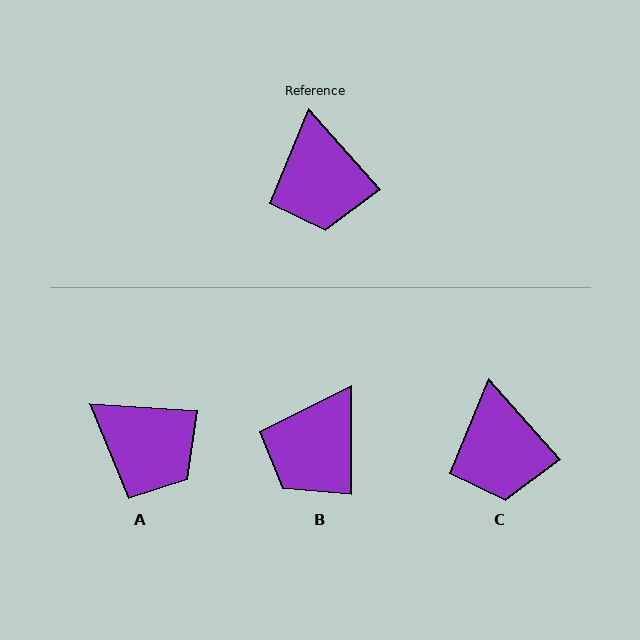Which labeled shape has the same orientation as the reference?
C.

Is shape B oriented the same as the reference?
No, it is off by about 42 degrees.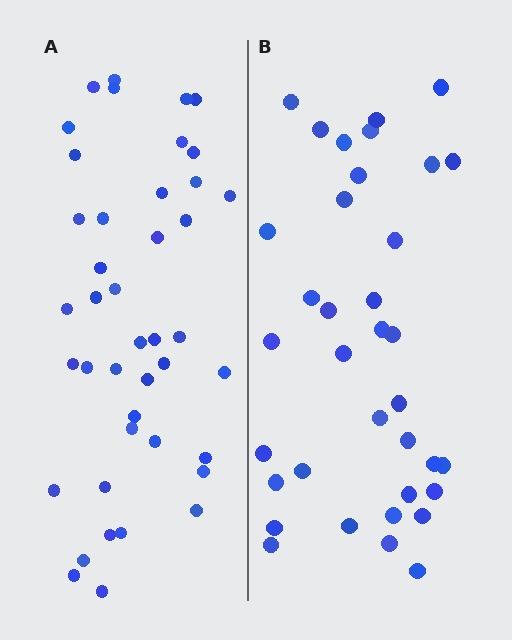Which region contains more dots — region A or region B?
Region A (the left region) has more dots.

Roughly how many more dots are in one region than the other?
Region A has about 6 more dots than region B.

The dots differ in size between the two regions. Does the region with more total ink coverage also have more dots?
No. Region B has more total ink coverage because its dots are larger, but region A actually contains more individual dots. Total area can be misleading — the number of items is what matters here.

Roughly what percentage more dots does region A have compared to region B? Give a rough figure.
About 15% more.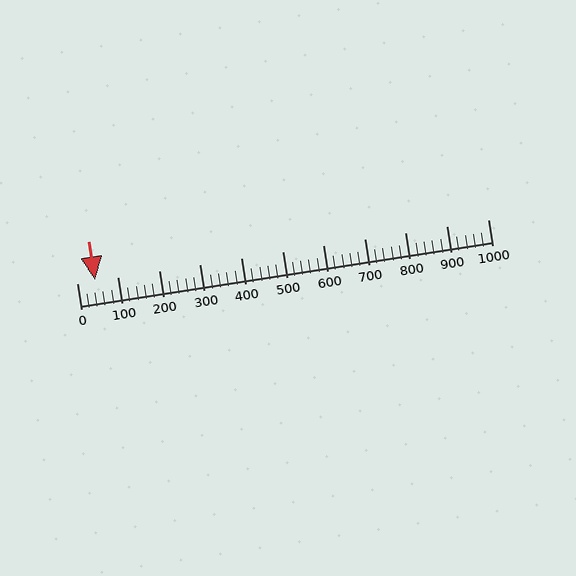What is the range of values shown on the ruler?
The ruler shows values from 0 to 1000.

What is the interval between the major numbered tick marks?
The major tick marks are spaced 100 units apart.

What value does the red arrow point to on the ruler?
The red arrow points to approximately 44.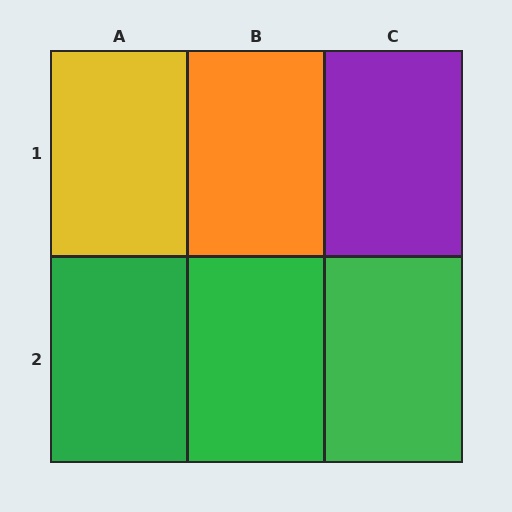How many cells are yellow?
1 cell is yellow.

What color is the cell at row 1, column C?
Purple.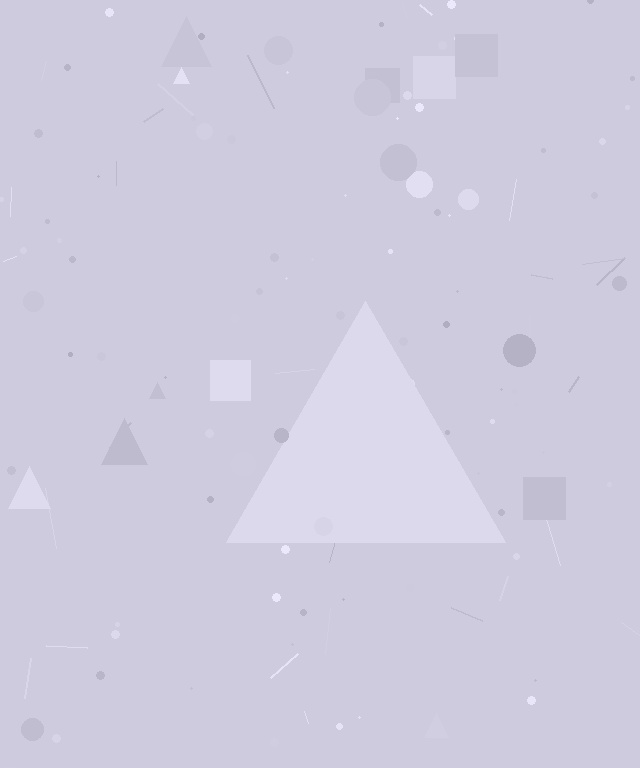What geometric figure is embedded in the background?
A triangle is embedded in the background.